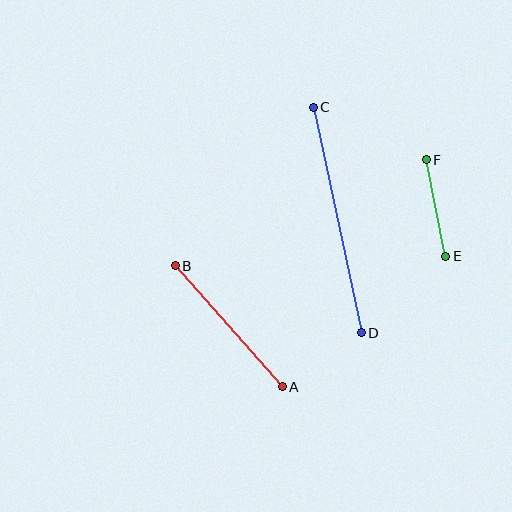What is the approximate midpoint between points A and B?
The midpoint is at approximately (229, 326) pixels.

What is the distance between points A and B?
The distance is approximately 162 pixels.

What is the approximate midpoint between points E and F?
The midpoint is at approximately (436, 208) pixels.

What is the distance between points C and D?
The distance is approximately 230 pixels.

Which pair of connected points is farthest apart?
Points C and D are farthest apart.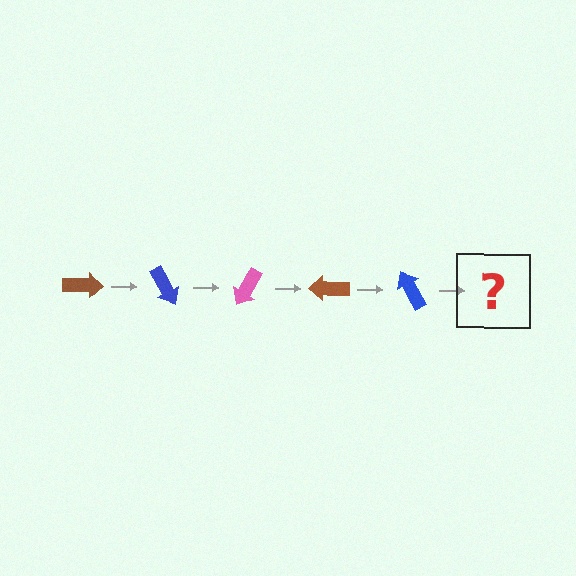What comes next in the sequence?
The next element should be a pink arrow, rotated 300 degrees from the start.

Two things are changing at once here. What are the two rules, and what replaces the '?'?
The two rules are that it rotates 60 degrees each step and the color cycles through brown, blue, and pink. The '?' should be a pink arrow, rotated 300 degrees from the start.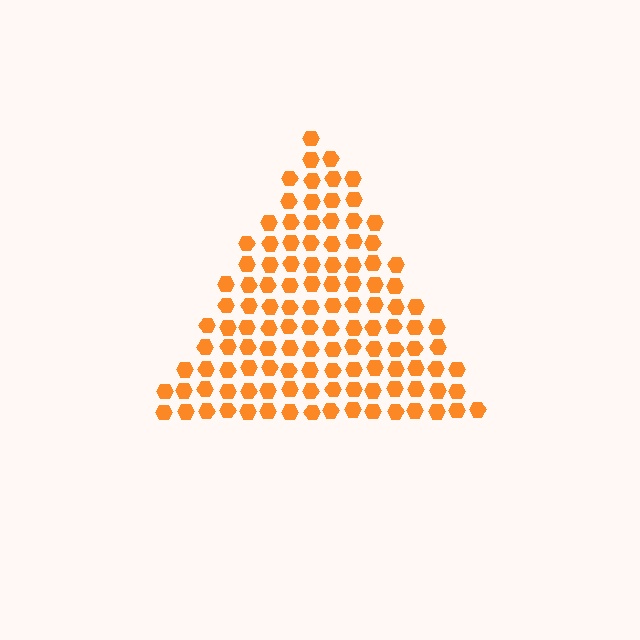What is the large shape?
The large shape is a triangle.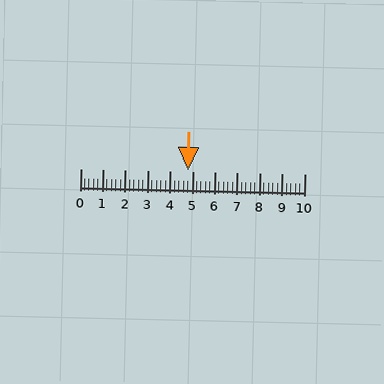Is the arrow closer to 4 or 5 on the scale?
The arrow is closer to 5.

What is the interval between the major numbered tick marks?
The major tick marks are spaced 1 units apart.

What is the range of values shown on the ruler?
The ruler shows values from 0 to 10.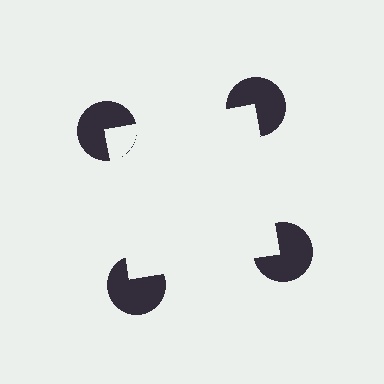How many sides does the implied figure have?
4 sides.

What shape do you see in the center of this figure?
An illusory square — its edges are inferred from the aligned wedge cuts in the pac-man discs, not physically drawn.